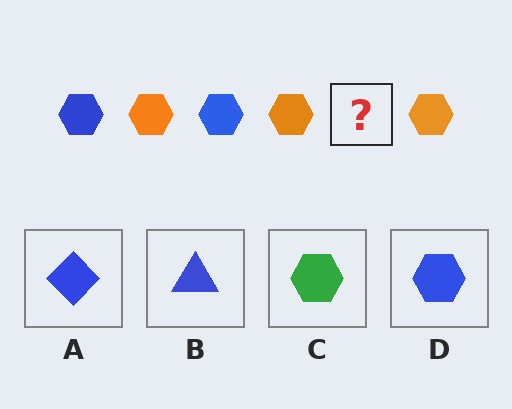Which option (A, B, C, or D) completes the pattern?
D.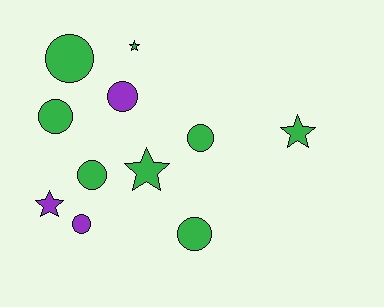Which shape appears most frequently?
Circle, with 7 objects.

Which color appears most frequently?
Green, with 8 objects.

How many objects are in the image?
There are 11 objects.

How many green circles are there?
There are 5 green circles.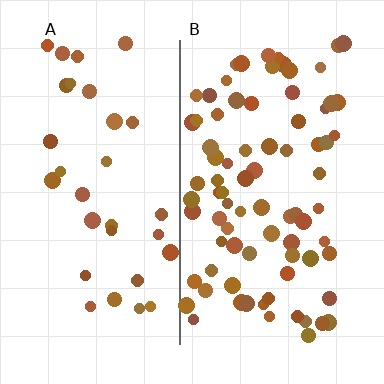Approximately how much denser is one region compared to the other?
Approximately 2.5× — region B over region A.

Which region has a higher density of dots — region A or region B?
B (the right).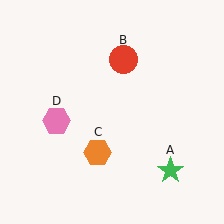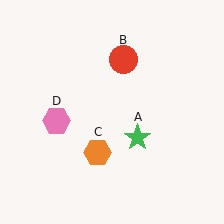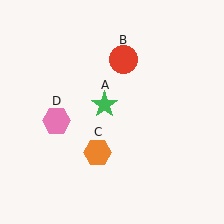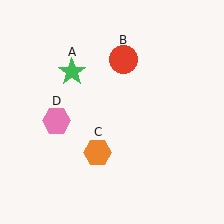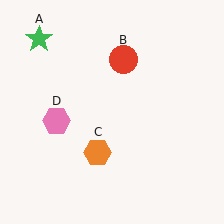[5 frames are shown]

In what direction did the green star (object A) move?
The green star (object A) moved up and to the left.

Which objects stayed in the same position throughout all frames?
Red circle (object B) and orange hexagon (object C) and pink hexagon (object D) remained stationary.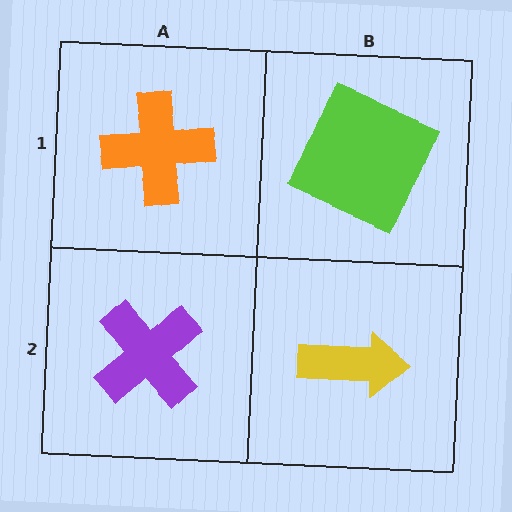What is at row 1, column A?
An orange cross.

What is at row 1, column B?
A lime square.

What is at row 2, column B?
A yellow arrow.